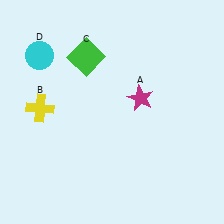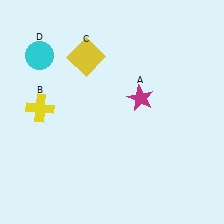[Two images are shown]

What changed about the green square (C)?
In Image 1, C is green. In Image 2, it changed to yellow.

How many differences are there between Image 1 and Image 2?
There is 1 difference between the two images.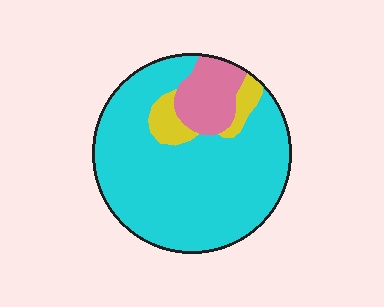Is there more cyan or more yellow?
Cyan.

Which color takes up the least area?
Yellow, at roughly 10%.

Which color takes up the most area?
Cyan, at roughly 80%.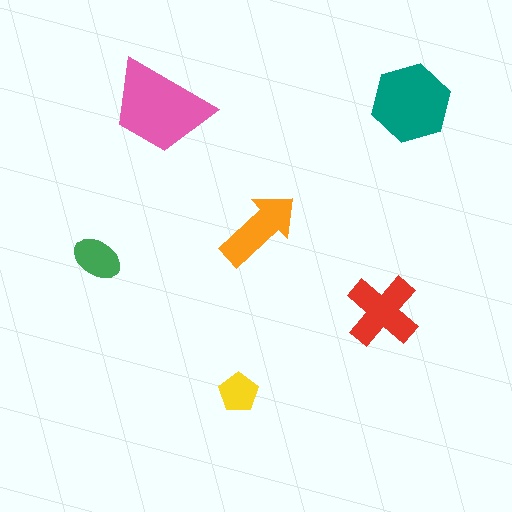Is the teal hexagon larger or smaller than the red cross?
Larger.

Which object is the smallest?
The yellow pentagon.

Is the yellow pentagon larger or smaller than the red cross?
Smaller.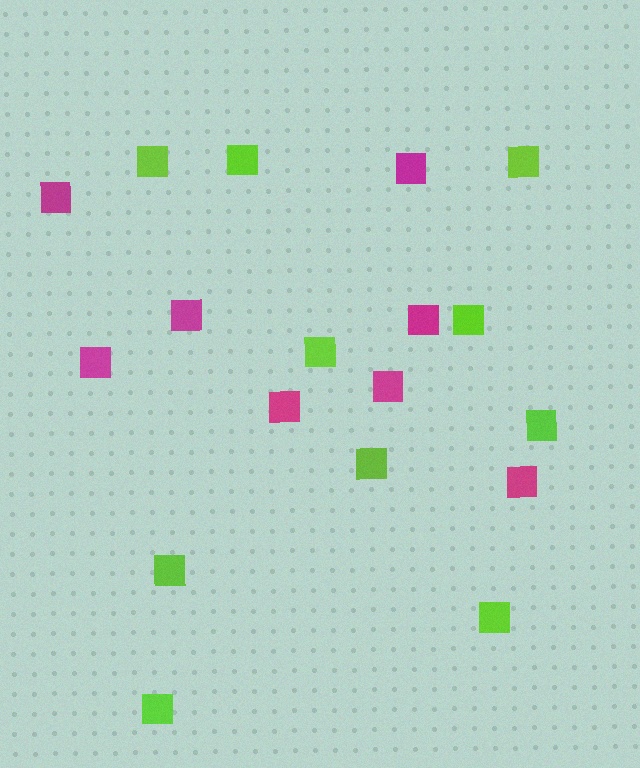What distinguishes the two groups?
There are 2 groups: one group of lime squares (10) and one group of magenta squares (8).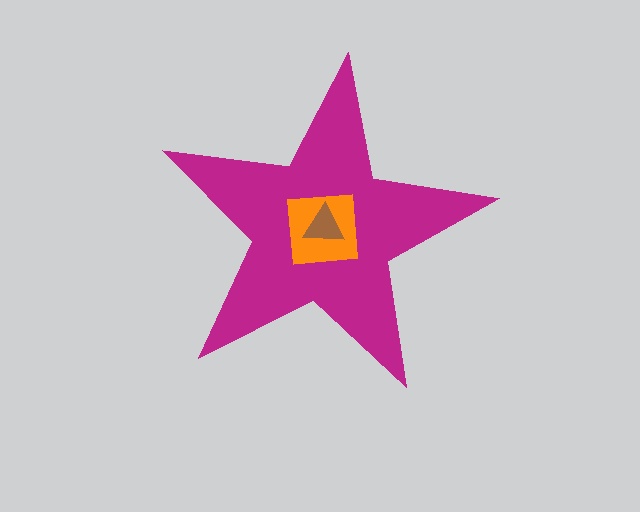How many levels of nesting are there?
3.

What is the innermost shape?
The brown triangle.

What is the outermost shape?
The magenta star.